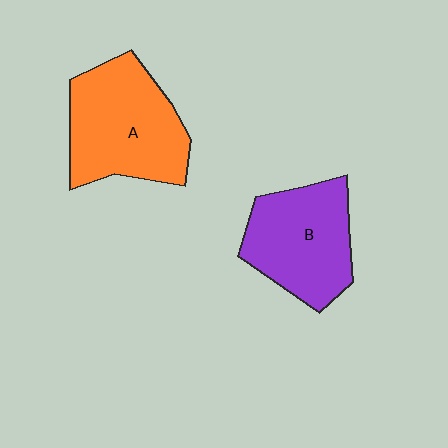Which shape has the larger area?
Shape A (orange).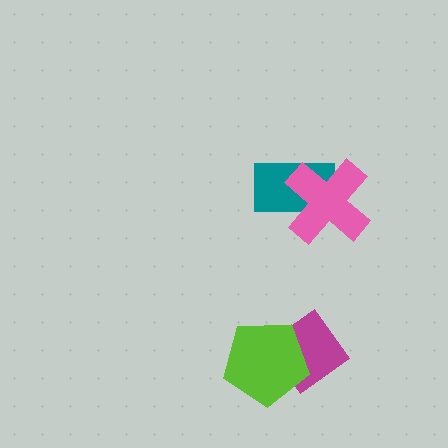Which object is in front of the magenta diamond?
The lime pentagon is in front of the magenta diamond.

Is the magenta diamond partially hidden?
Yes, it is partially covered by another shape.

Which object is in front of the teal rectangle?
The pink cross is in front of the teal rectangle.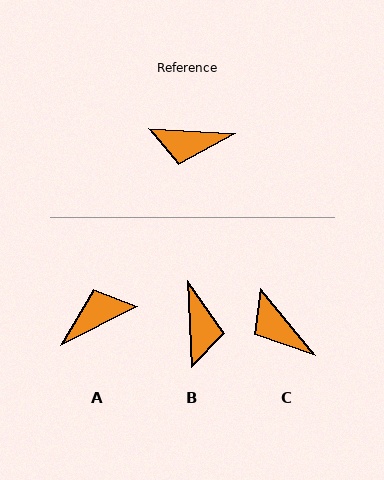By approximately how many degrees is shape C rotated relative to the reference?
Approximately 47 degrees clockwise.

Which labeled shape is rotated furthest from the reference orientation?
A, about 150 degrees away.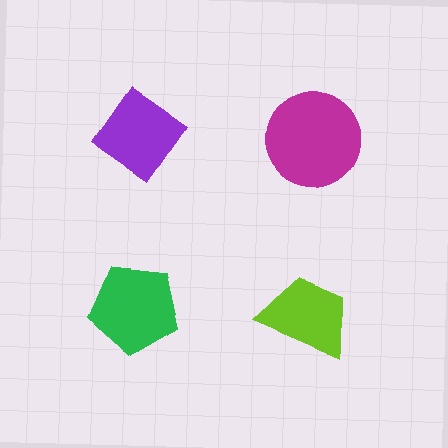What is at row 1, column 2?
A magenta circle.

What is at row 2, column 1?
A green pentagon.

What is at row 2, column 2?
A lime trapezoid.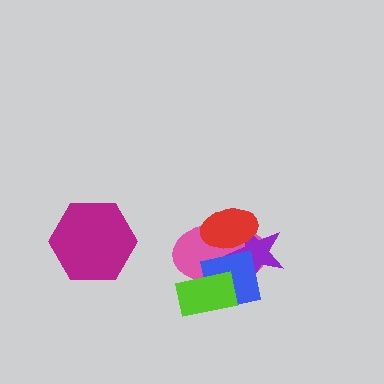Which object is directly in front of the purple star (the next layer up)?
The red ellipse is directly in front of the purple star.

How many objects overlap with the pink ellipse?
4 objects overlap with the pink ellipse.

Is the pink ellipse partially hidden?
Yes, it is partially covered by another shape.